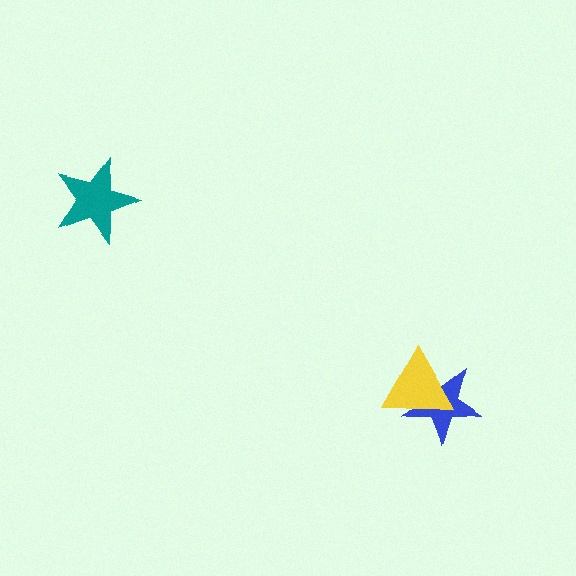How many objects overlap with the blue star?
1 object overlaps with the blue star.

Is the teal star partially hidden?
No, no other shape covers it.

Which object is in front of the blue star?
The yellow triangle is in front of the blue star.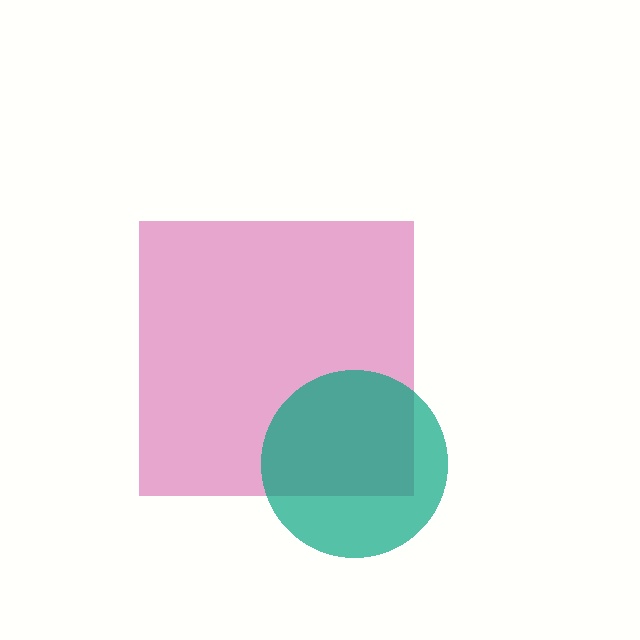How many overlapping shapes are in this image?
There are 2 overlapping shapes in the image.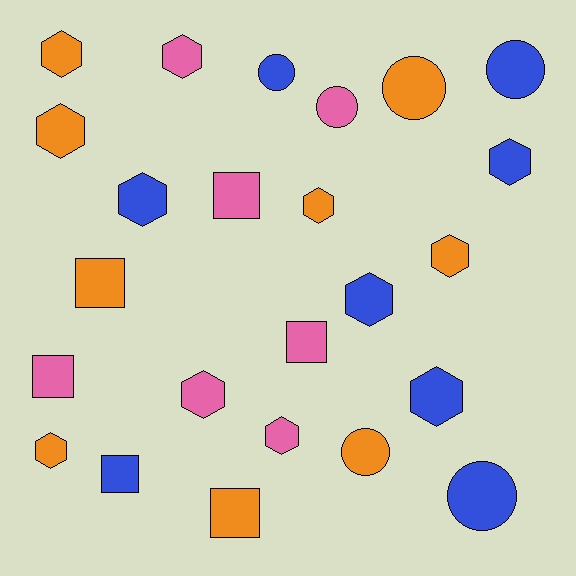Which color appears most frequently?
Orange, with 9 objects.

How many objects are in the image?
There are 24 objects.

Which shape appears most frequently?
Hexagon, with 12 objects.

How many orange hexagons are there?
There are 5 orange hexagons.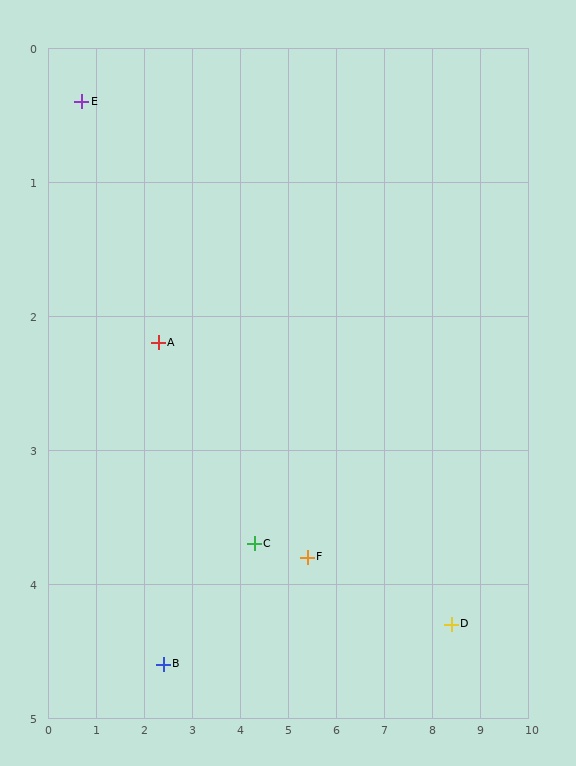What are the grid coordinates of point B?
Point B is at approximately (2.4, 4.6).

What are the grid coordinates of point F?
Point F is at approximately (5.4, 3.8).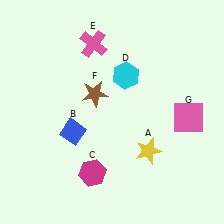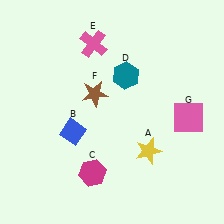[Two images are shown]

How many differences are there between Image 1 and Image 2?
There is 1 difference between the two images.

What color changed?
The hexagon (D) changed from cyan in Image 1 to teal in Image 2.